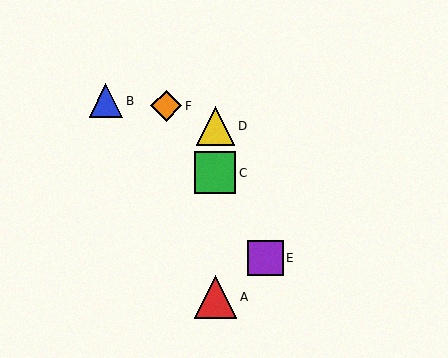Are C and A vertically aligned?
Yes, both are at x≈215.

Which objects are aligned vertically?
Objects A, C, D are aligned vertically.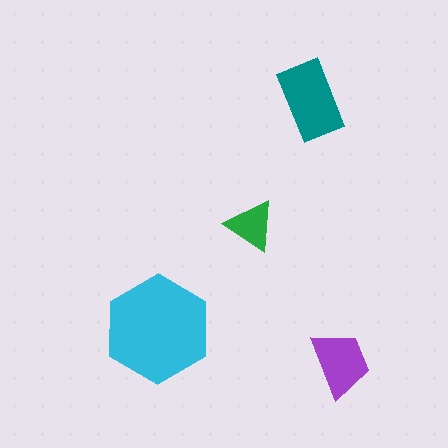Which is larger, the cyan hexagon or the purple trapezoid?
The cyan hexagon.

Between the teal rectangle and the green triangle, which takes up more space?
The teal rectangle.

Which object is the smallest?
The green triangle.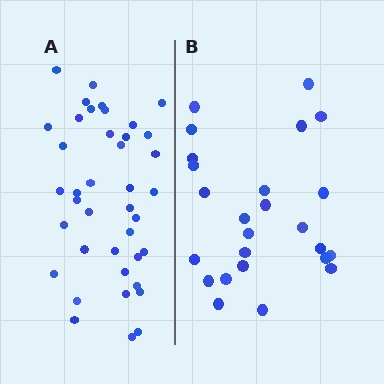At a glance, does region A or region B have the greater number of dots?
Region A (the left region) has more dots.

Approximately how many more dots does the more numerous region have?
Region A has approximately 15 more dots than region B.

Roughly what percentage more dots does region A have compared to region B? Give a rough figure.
About 60% more.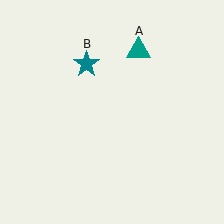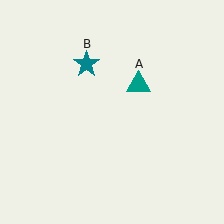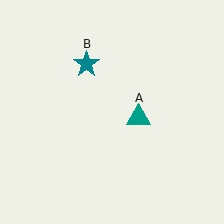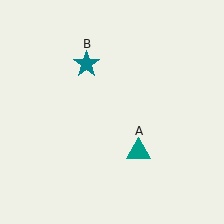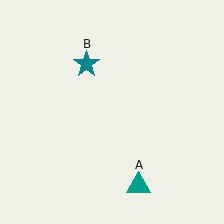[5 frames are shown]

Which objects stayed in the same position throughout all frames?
Teal star (object B) remained stationary.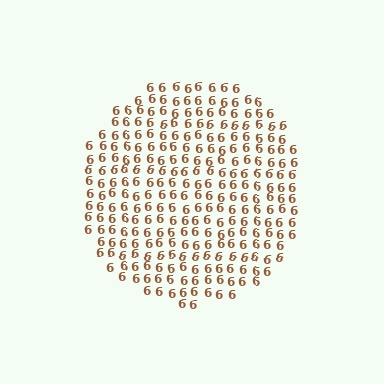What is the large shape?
The large shape is a circle.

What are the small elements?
The small elements are digit 6's.